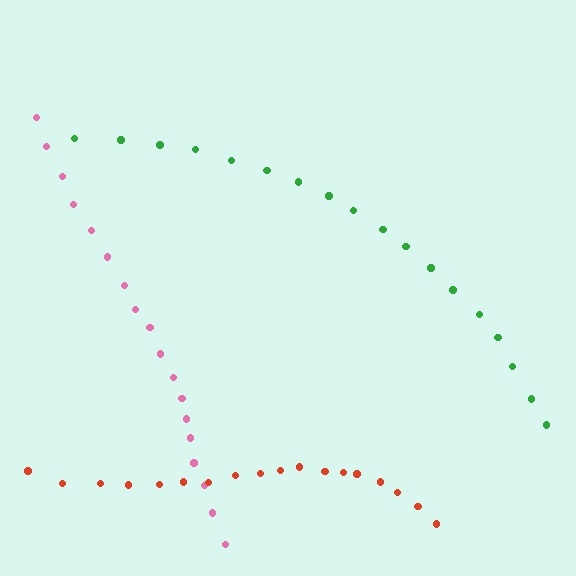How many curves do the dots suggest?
There are 3 distinct paths.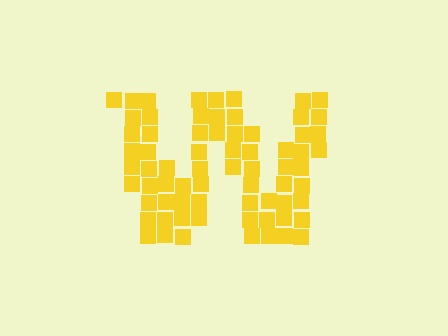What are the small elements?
The small elements are squares.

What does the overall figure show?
The overall figure shows the letter W.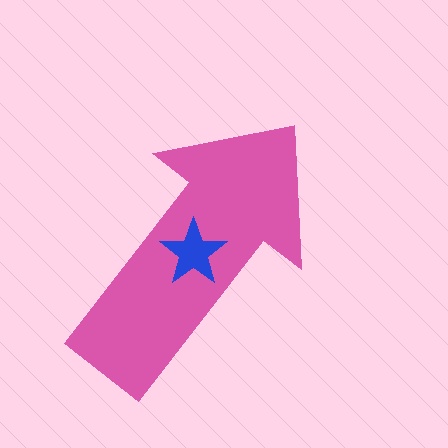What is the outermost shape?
The pink arrow.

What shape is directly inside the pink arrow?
The blue star.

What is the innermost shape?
The blue star.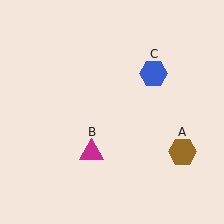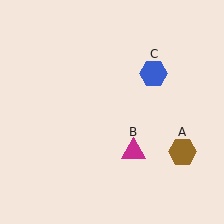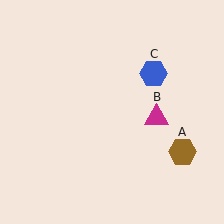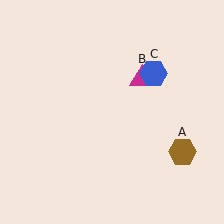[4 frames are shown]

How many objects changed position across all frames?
1 object changed position: magenta triangle (object B).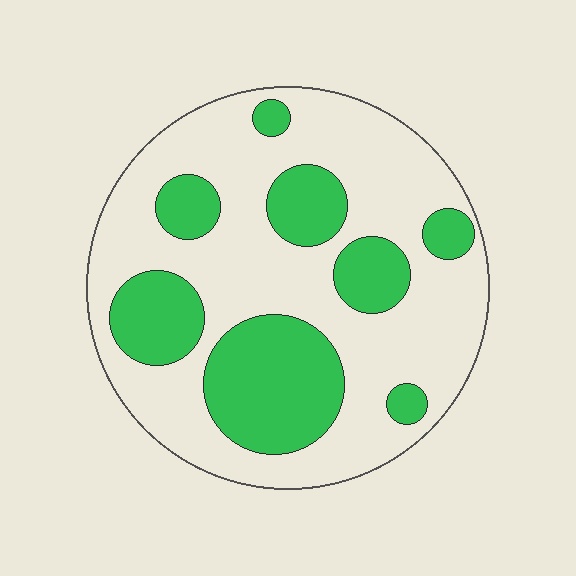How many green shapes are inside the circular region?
8.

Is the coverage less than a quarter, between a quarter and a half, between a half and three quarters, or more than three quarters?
Between a quarter and a half.